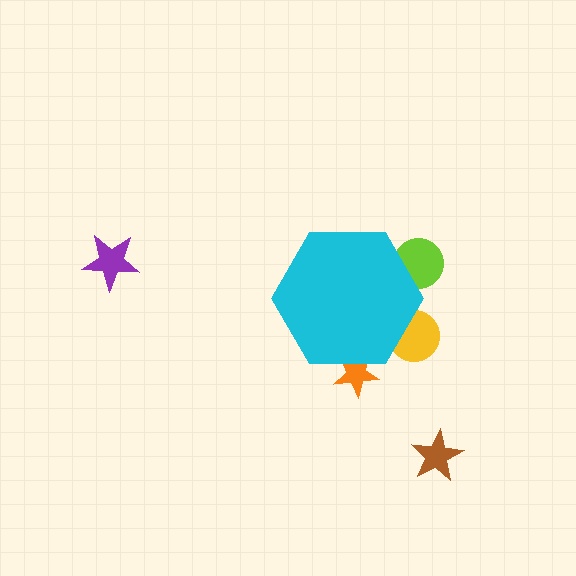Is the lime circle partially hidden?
Yes, the lime circle is partially hidden behind the cyan hexagon.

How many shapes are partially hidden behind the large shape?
3 shapes are partially hidden.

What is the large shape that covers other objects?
A cyan hexagon.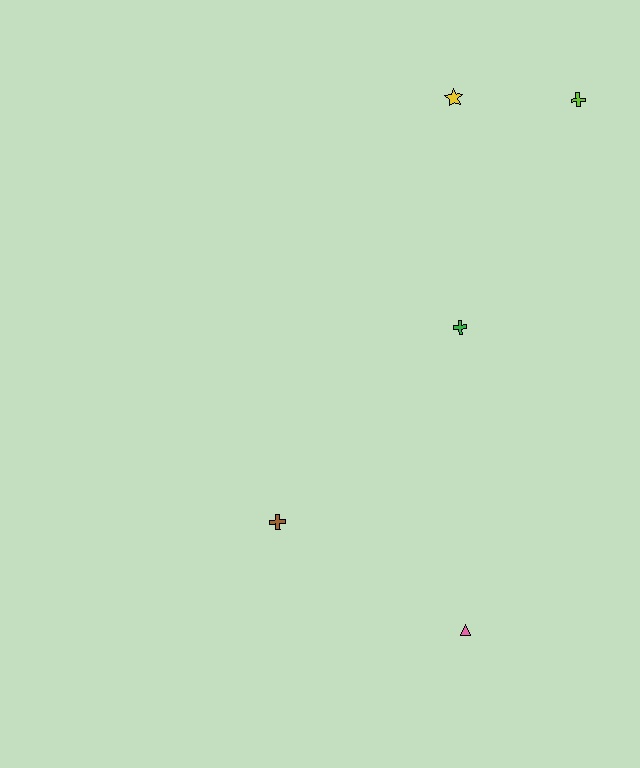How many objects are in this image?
There are 5 objects.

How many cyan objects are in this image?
There are no cyan objects.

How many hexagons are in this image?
There are no hexagons.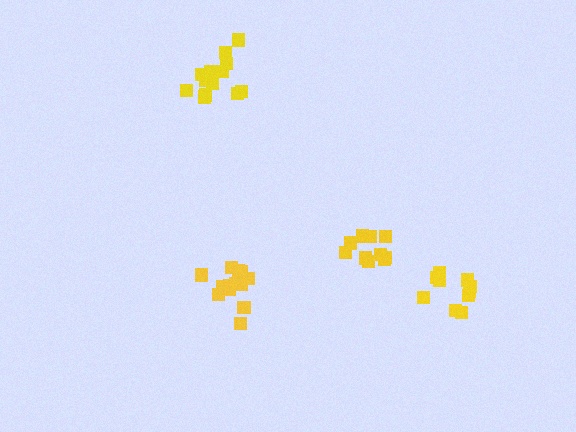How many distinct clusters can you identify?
There are 4 distinct clusters.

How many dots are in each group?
Group 1: 10 dots, Group 2: 10 dots, Group 3: 13 dots, Group 4: 13 dots (46 total).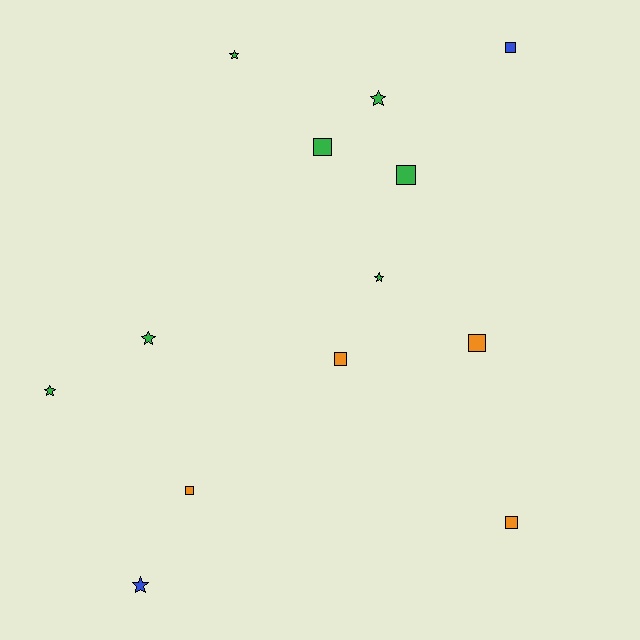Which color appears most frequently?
Green, with 7 objects.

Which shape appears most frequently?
Square, with 7 objects.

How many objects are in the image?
There are 13 objects.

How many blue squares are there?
There is 1 blue square.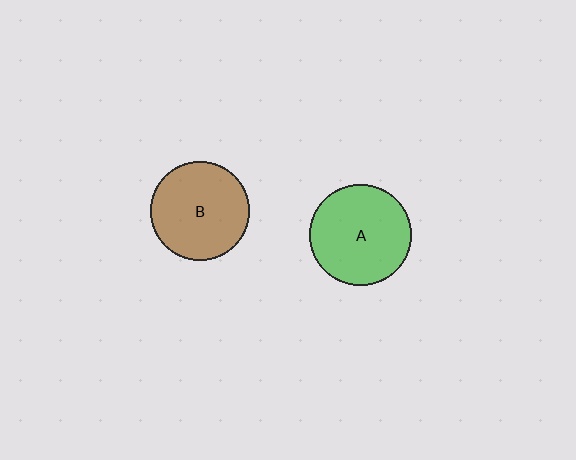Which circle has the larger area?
Circle A (green).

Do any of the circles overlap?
No, none of the circles overlap.